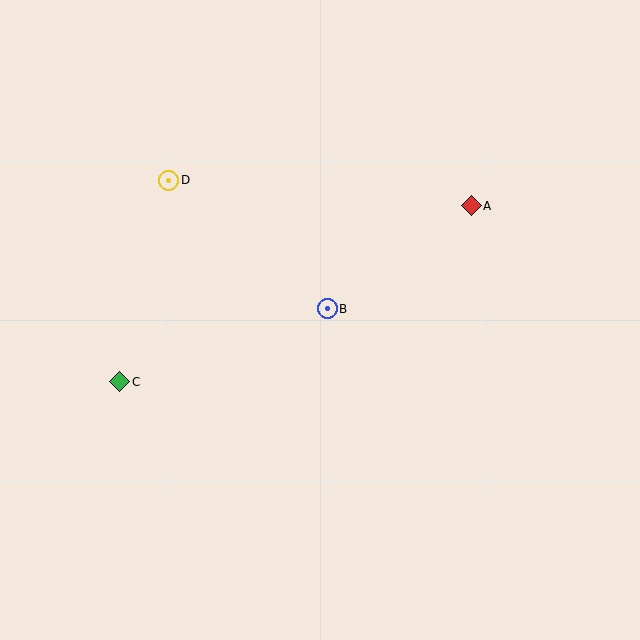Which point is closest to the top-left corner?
Point D is closest to the top-left corner.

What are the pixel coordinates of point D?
Point D is at (169, 180).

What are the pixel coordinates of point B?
Point B is at (327, 309).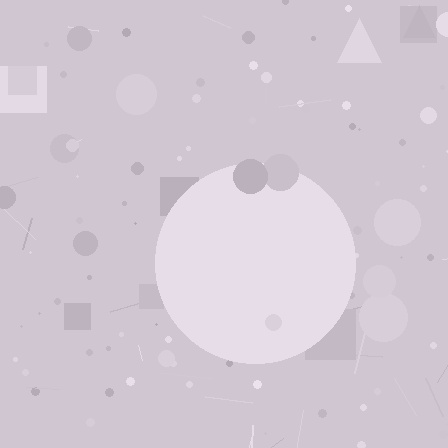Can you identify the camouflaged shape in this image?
The camouflaged shape is a circle.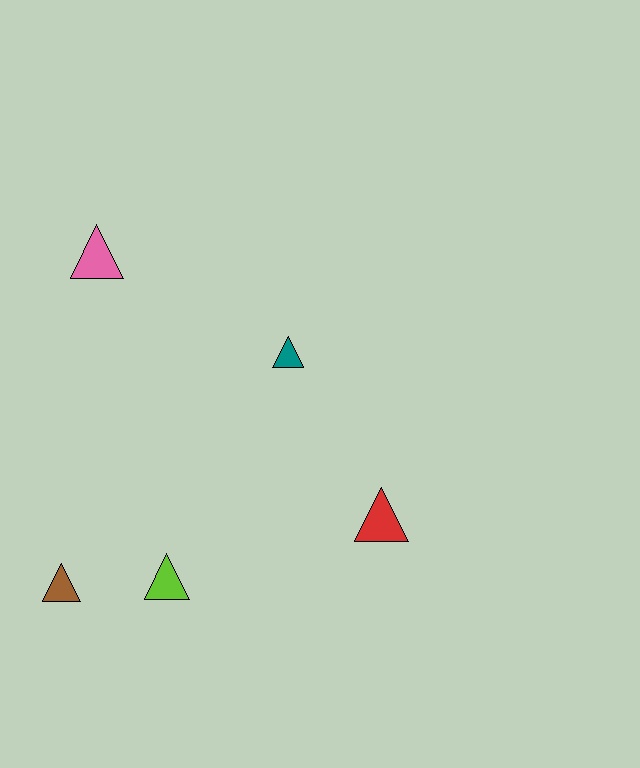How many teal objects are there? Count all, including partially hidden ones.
There is 1 teal object.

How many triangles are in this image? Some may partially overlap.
There are 5 triangles.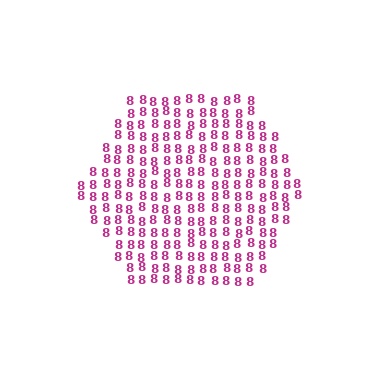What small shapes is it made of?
It is made of small digit 8's.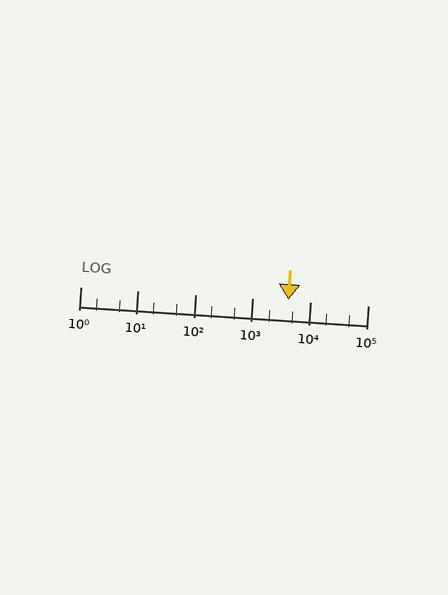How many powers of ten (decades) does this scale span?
The scale spans 5 decades, from 1 to 100000.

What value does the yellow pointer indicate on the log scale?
The pointer indicates approximately 4100.